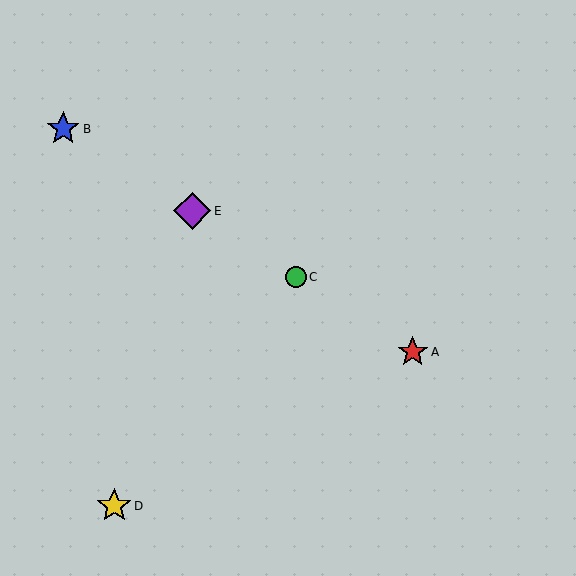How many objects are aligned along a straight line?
4 objects (A, B, C, E) are aligned along a straight line.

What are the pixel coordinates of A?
Object A is at (413, 352).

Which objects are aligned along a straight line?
Objects A, B, C, E are aligned along a straight line.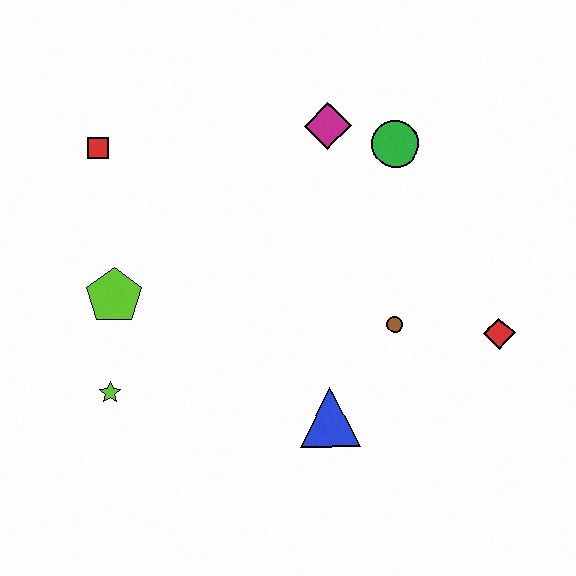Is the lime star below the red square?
Yes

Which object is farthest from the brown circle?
The red square is farthest from the brown circle.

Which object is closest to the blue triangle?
The brown circle is closest to the blue triangle.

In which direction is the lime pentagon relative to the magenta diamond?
The lime pentagon is to the left of the magenta diamond.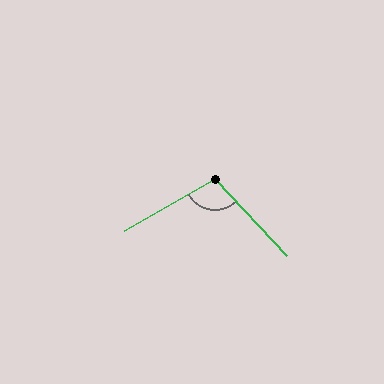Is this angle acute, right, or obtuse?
It is obtuse.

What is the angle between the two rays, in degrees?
Approximately 104 degrees.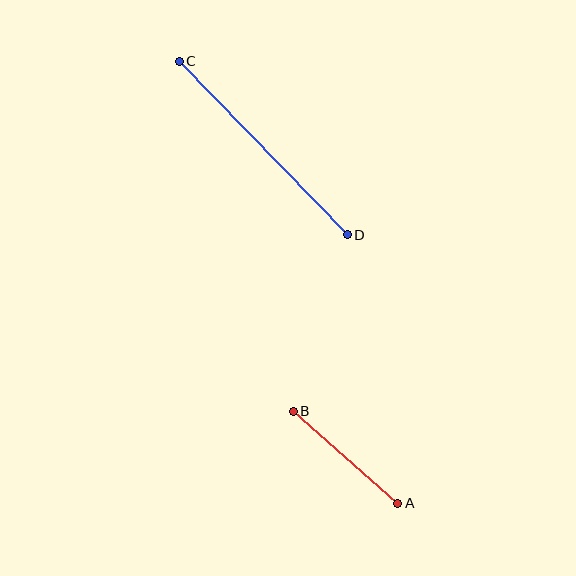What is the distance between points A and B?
The distance is approximately 139 pixels.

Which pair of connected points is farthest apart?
Points C and D are farthest apart.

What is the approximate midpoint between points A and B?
The midpoint is at approximately (346, 457) pixels.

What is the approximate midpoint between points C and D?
The midpoint is at approximately (263, 148) pixels.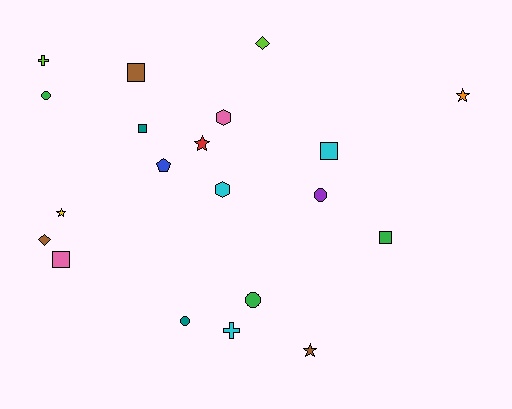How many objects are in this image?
There are 20 objects.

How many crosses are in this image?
There are 2 crosses.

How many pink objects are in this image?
There are 2 pink objects.